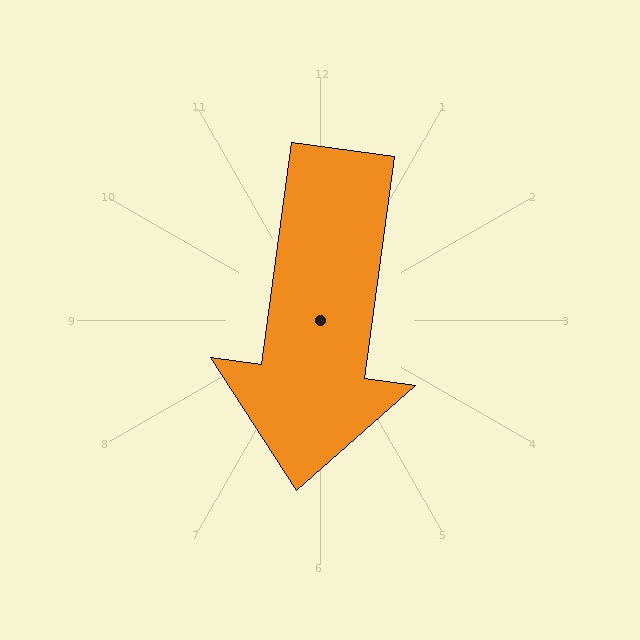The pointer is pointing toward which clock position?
Roughly 6 o'clock.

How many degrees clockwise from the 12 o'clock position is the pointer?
Approximately 188 degrees.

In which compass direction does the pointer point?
South.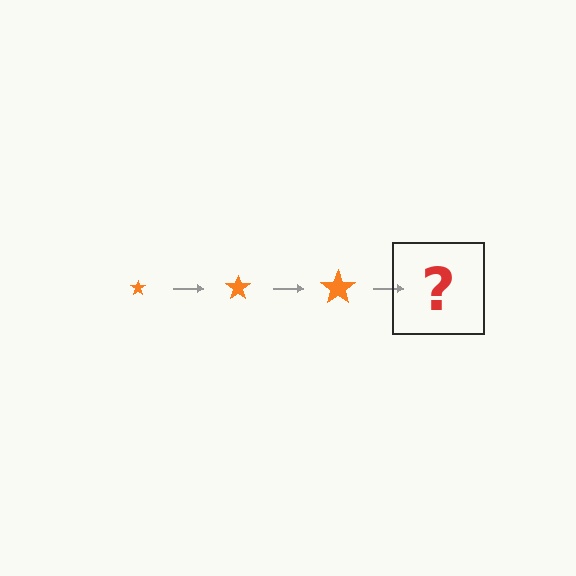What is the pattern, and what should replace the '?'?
The pattern is that the star gets progressively larger each step. The '?' should be an orange star, larger than the previous one.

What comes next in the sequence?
The next element should be an orange star, larger than the previous one.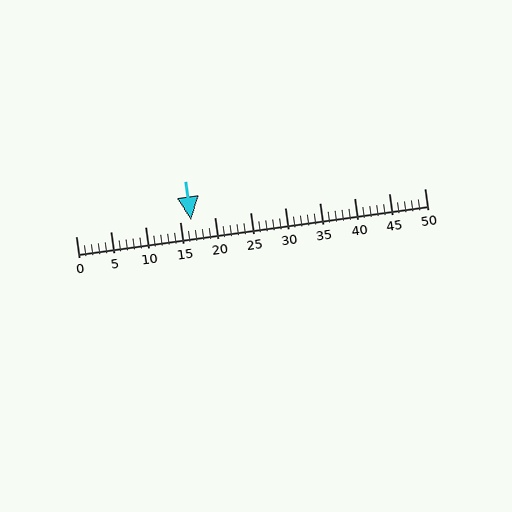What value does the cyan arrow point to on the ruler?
The cyan arrow points to approximately 16.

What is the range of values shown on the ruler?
The ruler shows values from 0 to 50.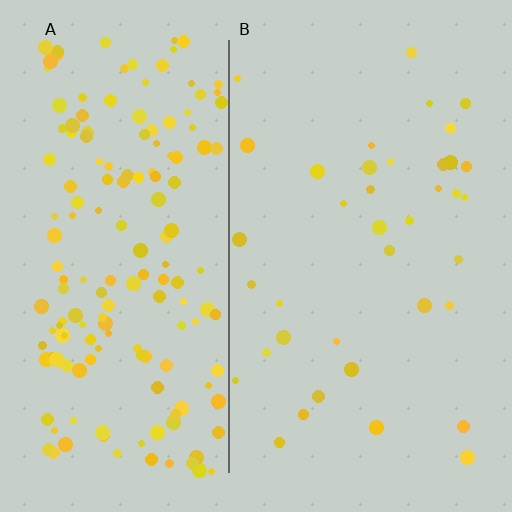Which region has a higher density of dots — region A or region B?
A (the left).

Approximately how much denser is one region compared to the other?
Approximately 4.3× — region A over region B.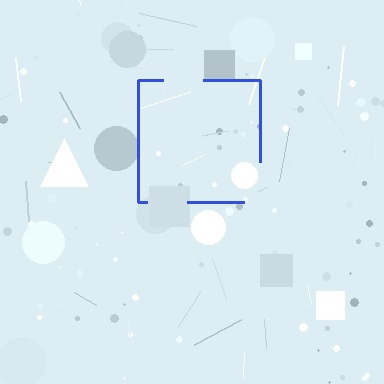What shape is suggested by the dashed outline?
The dashed outline suggests a square.